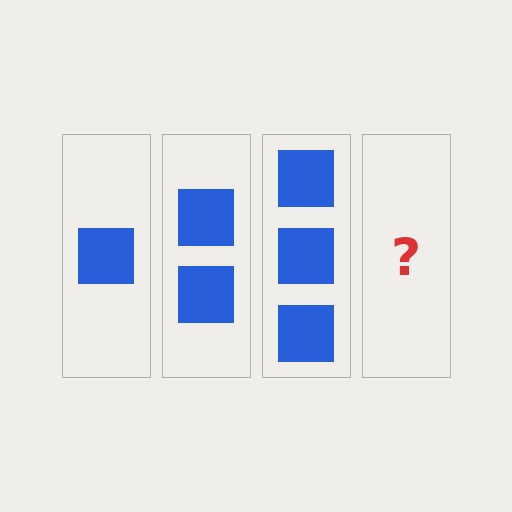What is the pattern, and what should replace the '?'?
The pattern is that each step adds one more square. The '?' should be 4 squares.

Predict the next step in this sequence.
The next step is 4 squares.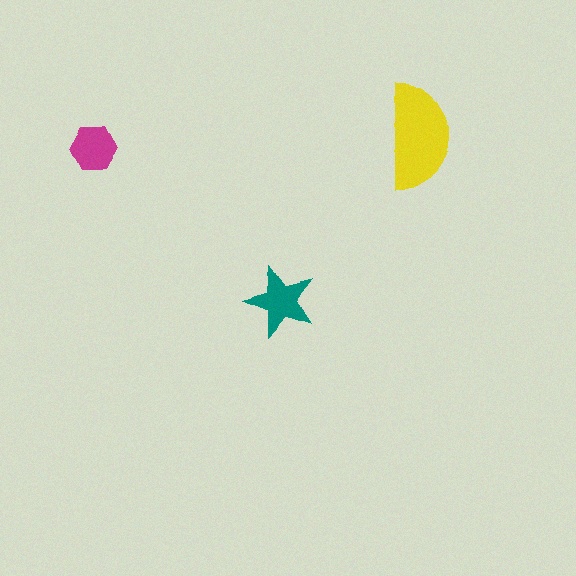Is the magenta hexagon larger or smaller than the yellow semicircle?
Smaller.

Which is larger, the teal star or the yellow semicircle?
The yellow semicircle.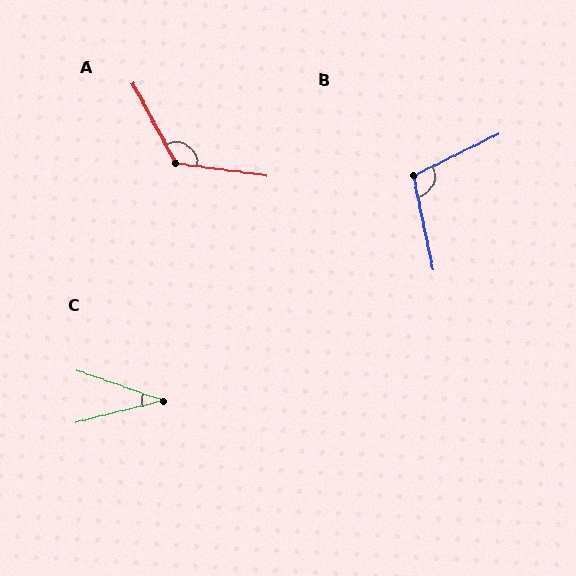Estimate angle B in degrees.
Approximately 104 degrees.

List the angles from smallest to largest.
C (33°), B (104°), A (126°).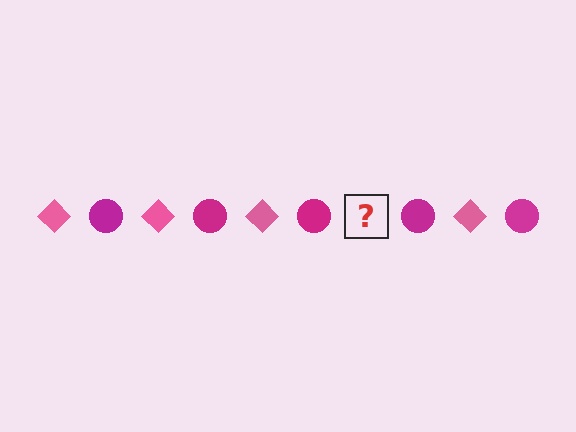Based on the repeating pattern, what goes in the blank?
The blank should be a pink diamond.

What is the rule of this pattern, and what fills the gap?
The rule is that the pattern alternates between pink diamond and magenta circle. The gap should be filled with a pink diamond.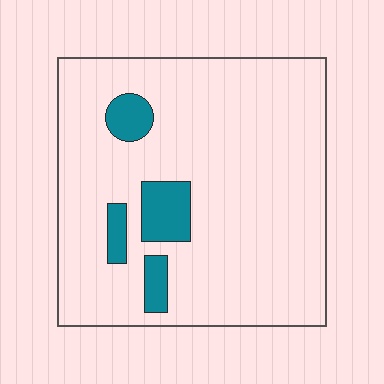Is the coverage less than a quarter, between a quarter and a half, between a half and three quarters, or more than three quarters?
Less than a quarter.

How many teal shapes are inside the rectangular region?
4.